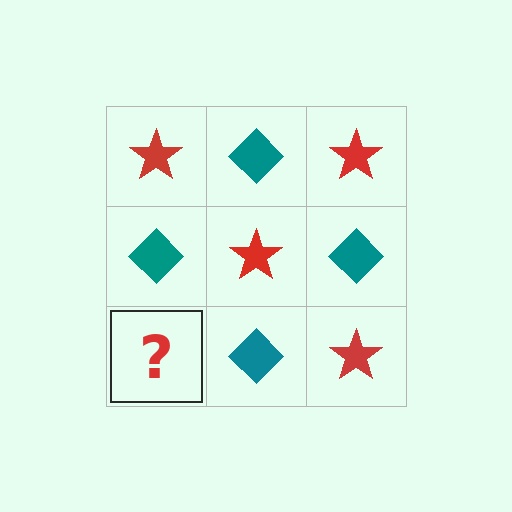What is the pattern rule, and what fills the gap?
The rule is that it alternates red star and teal diamond in a checkerboard pattern. The gap should be filled with a red star.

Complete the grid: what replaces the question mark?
The question mark should be replaced with a red star.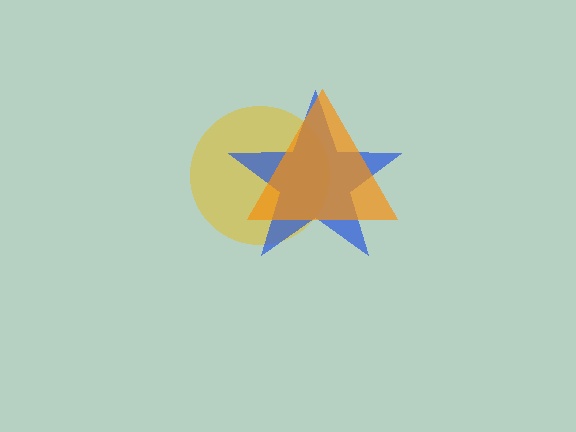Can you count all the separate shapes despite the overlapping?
Yes, there are 3 separate shapes.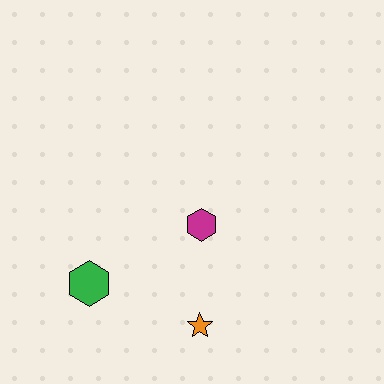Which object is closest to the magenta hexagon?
The orange star is closest to the magenta hexagon.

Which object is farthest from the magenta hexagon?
The green hexagon is farthest from the magenta hexagon.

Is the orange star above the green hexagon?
No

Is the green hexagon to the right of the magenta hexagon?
No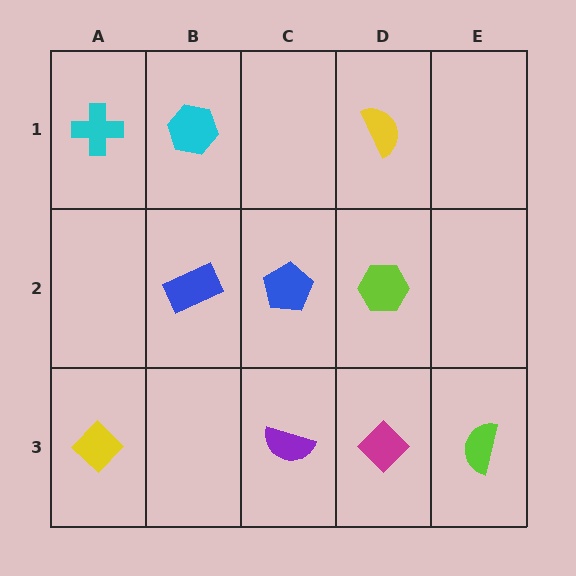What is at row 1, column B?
A cyan hexagon.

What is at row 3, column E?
A lime semicircle.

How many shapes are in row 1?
3 shapes.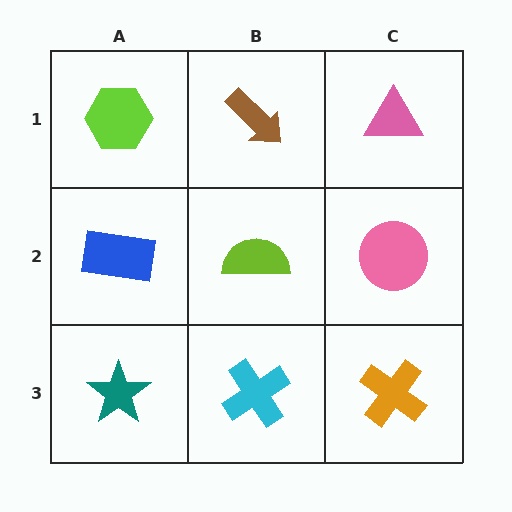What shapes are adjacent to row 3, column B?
A lime semicircle (row 2, column B), a teal star (row 3, column A), an orange cross (row 3, column C).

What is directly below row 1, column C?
A pink circle.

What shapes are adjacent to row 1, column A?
A blue rectangle (row 2, column A), a brown arrow (row 1, column B).